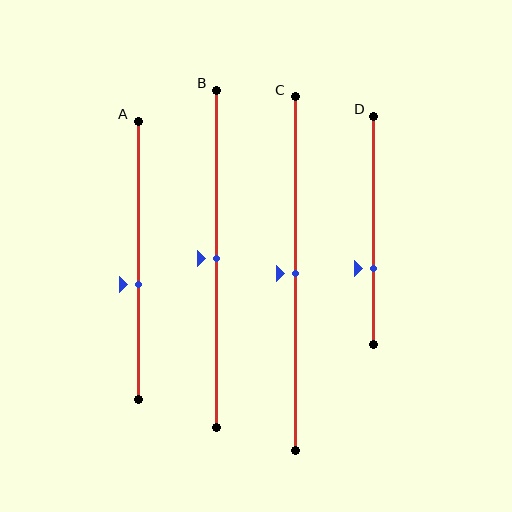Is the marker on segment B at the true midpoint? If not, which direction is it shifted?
Yes, the marker on segment B is at the true midpoint.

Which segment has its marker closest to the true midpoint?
Segment B has its marker closest to the true midpoint.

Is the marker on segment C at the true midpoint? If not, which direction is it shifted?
Yes, the marker on segment C is at the true midpoint.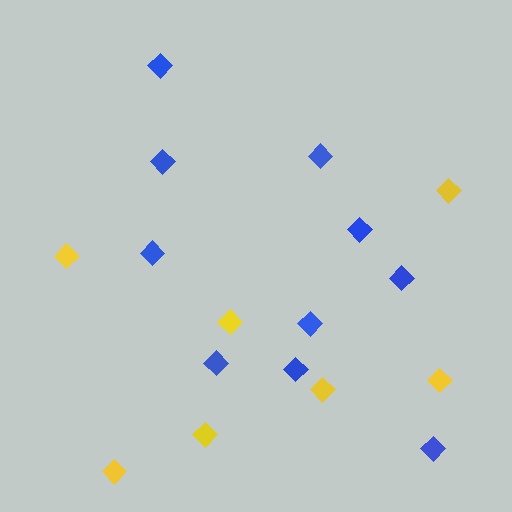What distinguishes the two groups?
There are 2 groups: one group of blue diamonds (10) and one group of yellow diamonds (7).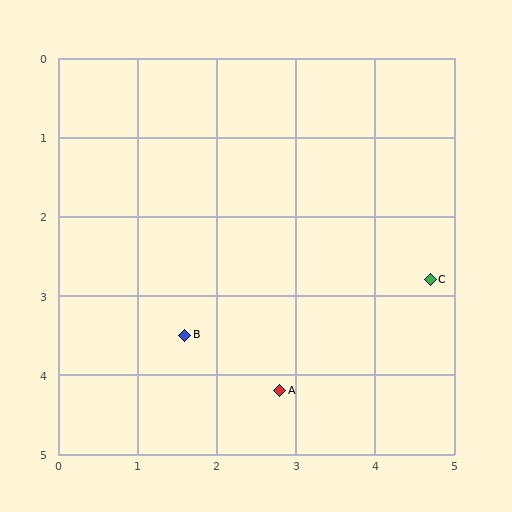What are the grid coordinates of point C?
Point C is at approximately (4.7, 2.8).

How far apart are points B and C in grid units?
Points B and C are about 3.2 grid units apart.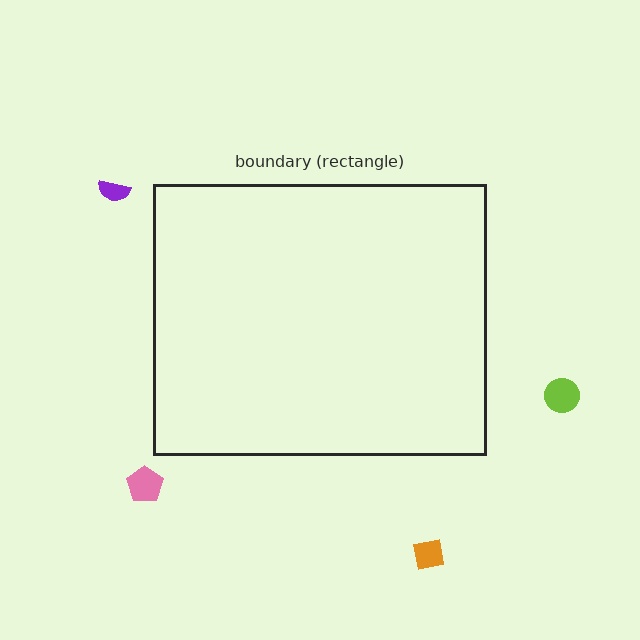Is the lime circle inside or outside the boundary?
Outside.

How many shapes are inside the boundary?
0 inside, 4 outside.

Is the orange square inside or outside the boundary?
Outside.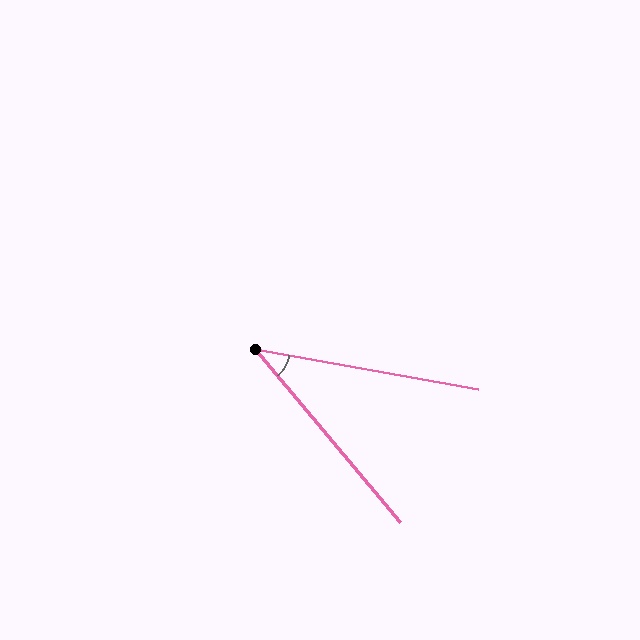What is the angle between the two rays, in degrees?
Approximately 40 degrees.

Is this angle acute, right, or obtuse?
It is acute.